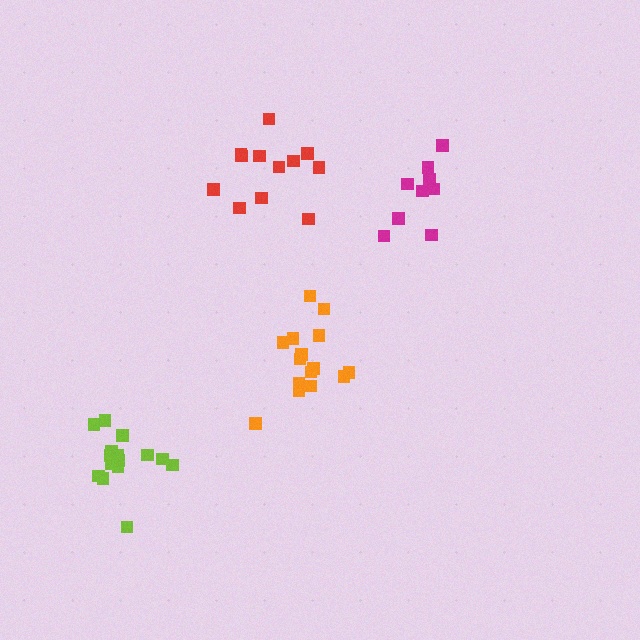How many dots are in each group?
Group 1: 12 dots, Group 2: 15 dots, Group 3: 15 dots, Group 4: 9 dots (51 total).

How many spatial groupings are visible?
There are 4 spatial groupings.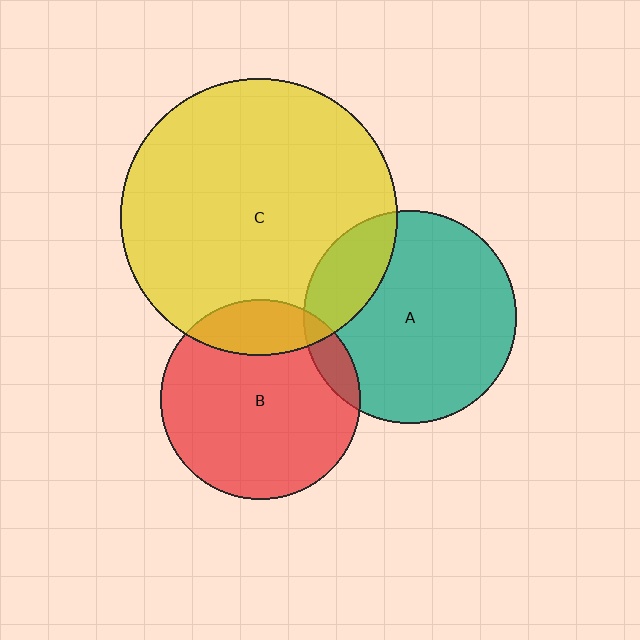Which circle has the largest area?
Circle C (yellow).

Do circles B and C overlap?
Yes.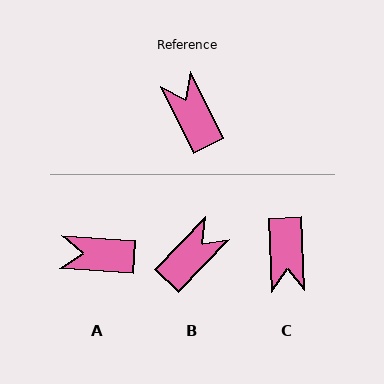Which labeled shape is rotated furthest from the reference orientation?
C, about 156 degrees away.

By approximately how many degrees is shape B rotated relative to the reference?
Approximately 70 degrees clockwise.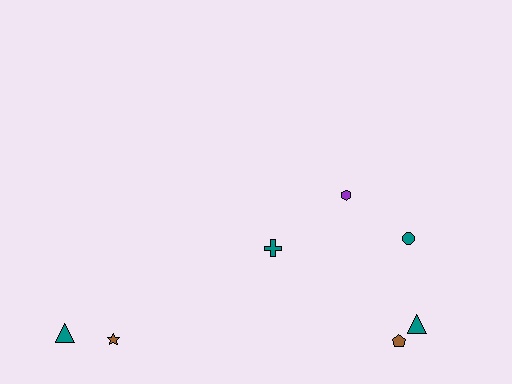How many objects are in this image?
There are 7 objects.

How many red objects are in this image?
There are no red objects.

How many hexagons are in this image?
There is 1 hexagon.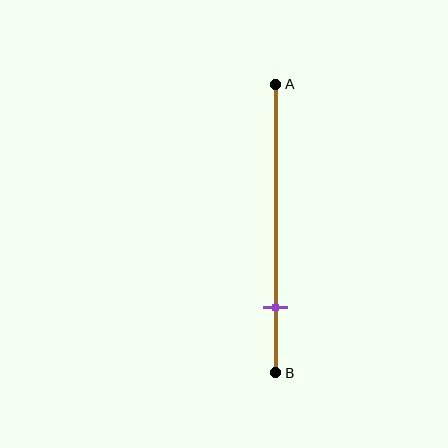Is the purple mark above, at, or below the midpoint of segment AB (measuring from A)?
The purple mark is below the midpoint of segment AB.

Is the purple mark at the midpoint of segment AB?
No, the mark is at about 75% from A, not at the 50% midpoint.